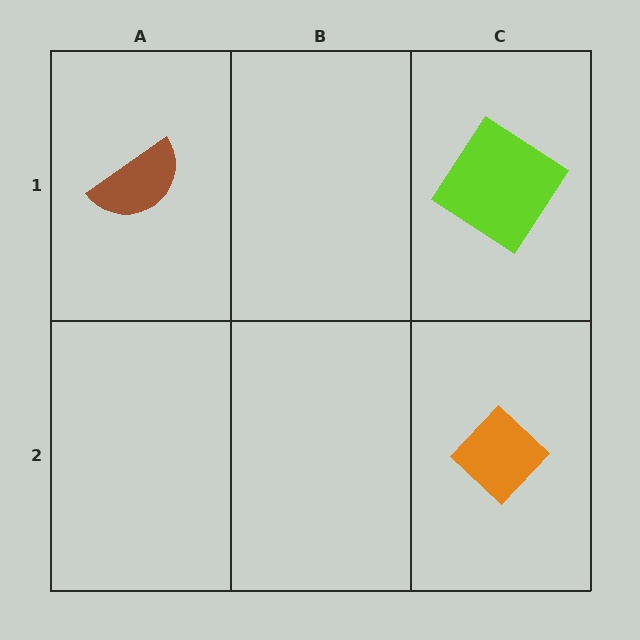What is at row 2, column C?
An orange diamond.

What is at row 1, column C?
A lime diamond.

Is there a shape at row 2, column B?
No, that cell is empty.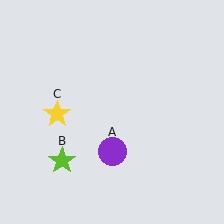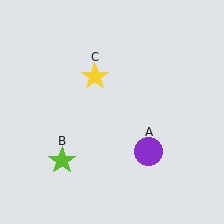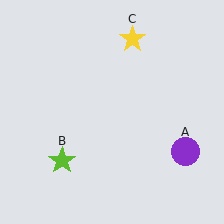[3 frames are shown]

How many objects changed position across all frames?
2 objects changed position: purple circle (object A), yellow star (object C).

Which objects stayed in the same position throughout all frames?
Lime star (object B) remained stationary.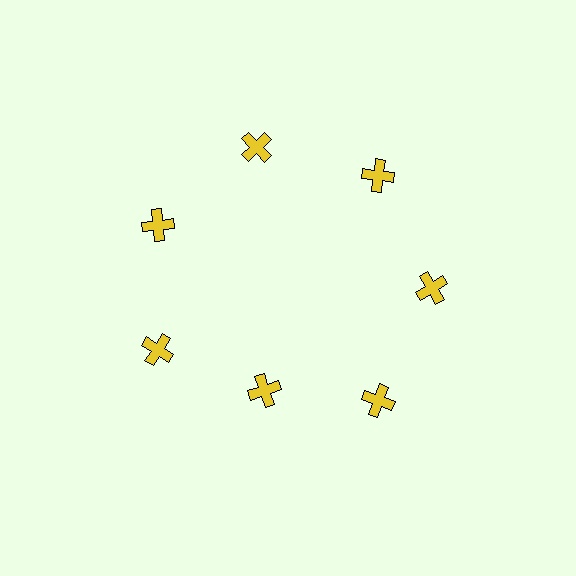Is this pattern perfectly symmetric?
No. The 7 yellow crosses are arranged in a ring, but one element near the 6 o'clock position is pulled inward toward the center, breaking the 7-fold rotational symmetry.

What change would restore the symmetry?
The symmetry would be restored by moving it outward, back onto the ring so that all 7 crosses sit at equal angles and equal distance from the center.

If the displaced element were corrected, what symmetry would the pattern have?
It would have 7-fold rotational symmetry — the pattern would map onto itself every 51 degrees.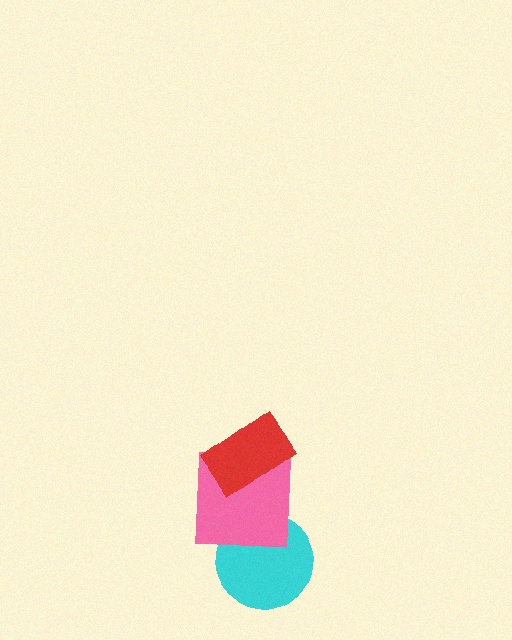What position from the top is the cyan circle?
The cyan circle is 3rd from the top.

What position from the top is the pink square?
The pink square is 2nd from the top.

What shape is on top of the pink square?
The red rectangle is on top of the pink square.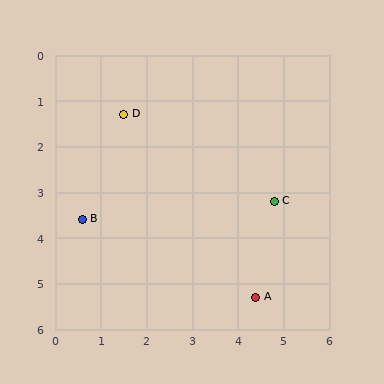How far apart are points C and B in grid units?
Points C and B are about 4.2 grid units apart.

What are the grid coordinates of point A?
Point A is at approximately (4.4, 5.3).